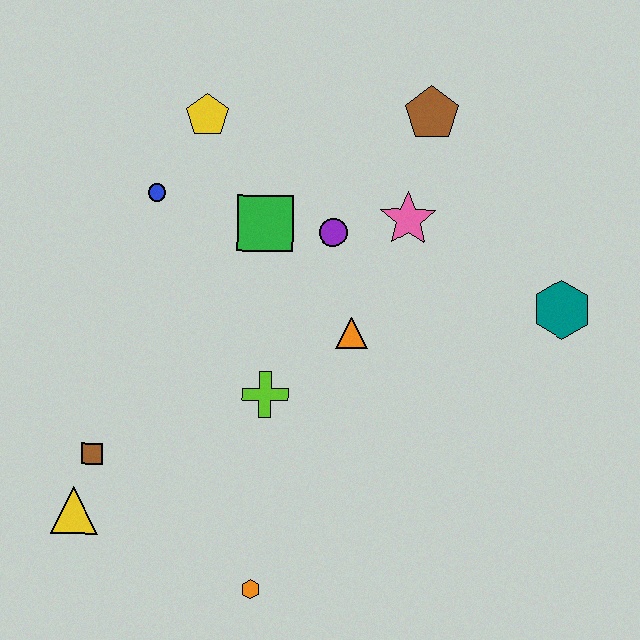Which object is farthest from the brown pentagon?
The yellow triangle is farthest from the brown pentagon.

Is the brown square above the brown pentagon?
No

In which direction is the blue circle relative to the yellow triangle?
The blue circle is above the yellow triangle.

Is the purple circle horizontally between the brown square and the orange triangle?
Yes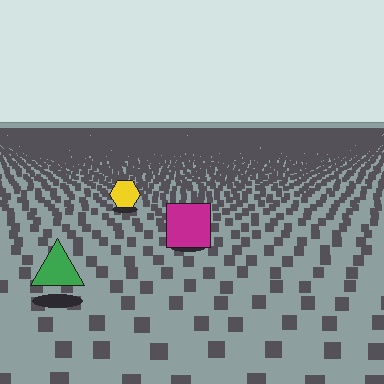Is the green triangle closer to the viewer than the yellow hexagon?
Yes. The green triangle is closer — you can tell from the texture gradient: the ground texture is coarser near it.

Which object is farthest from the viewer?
The yellow hexagon is farthest from the viewer. It appears smaller and the ground texture around it is denser.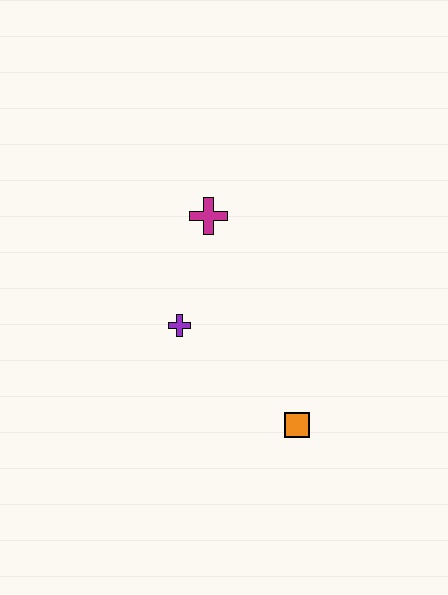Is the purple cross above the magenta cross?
No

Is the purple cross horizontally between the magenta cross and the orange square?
No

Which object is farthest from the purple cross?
The orange square is farthest from the purple cross.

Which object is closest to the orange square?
The purple cross is closest to the orange square.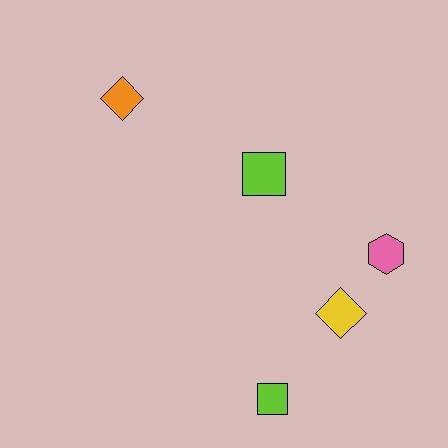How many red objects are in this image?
There are no red objects.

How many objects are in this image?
There are 5 objects.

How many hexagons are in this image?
There is 1 hexagon.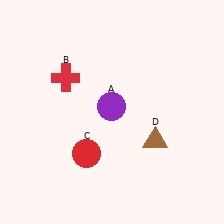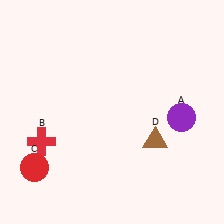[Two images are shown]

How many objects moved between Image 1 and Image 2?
3 objects moved between the two images.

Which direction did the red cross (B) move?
The red cross (B) moved down.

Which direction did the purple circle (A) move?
The purple circle (A) moved right.